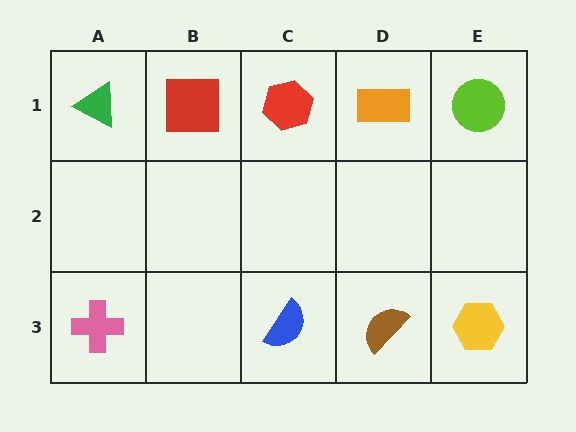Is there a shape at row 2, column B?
No, that cell is empty.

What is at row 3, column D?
A brown semicircle.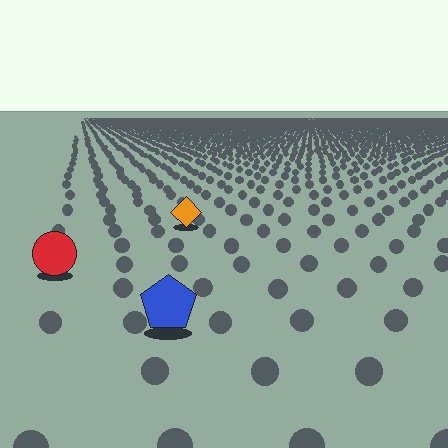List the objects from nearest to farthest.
From nearest to farthest: the blue pentagon, the red circle, the orange diamond.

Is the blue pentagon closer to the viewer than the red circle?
Yes. The blue pentagon is closer — you can tell from the texture gradient: the ground texture is coarser near it.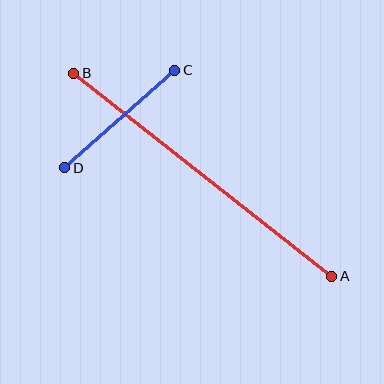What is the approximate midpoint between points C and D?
The midpoint is at approximately (120, 119) pixels.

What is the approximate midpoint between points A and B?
The midpoint is at approximately (203, 175) pixels.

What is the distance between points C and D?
The distance is approximately 147 pixels.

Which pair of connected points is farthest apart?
Points A and B are farthest apart.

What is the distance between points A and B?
The distance is approximately 328 pixels.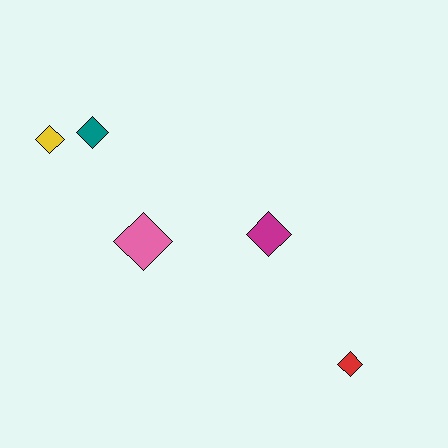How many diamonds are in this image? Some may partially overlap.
There are 5 diamonds.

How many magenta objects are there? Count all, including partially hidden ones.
There is 1 magenta object.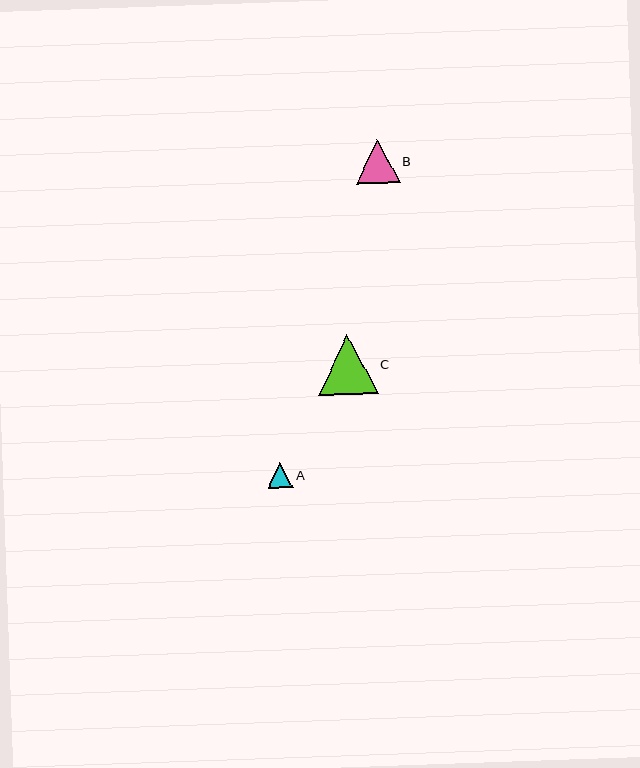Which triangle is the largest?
Triangle C is the largest with a size of approximately 60 pixels.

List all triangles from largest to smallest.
From largest to smallest: C, B, A.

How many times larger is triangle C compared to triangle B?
Triangle C is approximately 1.4 times the size of triangle B.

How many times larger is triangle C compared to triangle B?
Triangle C is approximately 1.4 times the size of triangle B.